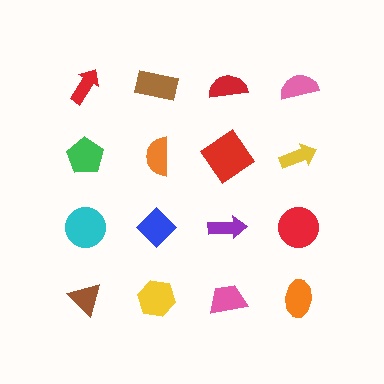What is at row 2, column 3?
A red diamond.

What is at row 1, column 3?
A red semicircle.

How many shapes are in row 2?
4 shapes.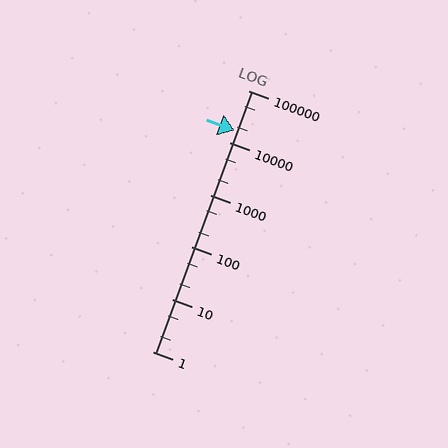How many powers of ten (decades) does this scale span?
The scale spans 5 decades, from 1 to 100000.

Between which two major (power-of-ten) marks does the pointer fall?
The pointer is between 10000 and 100000.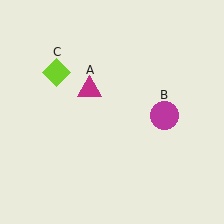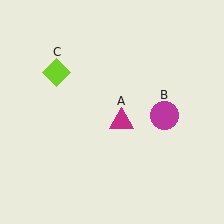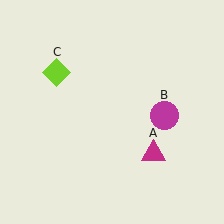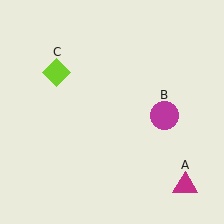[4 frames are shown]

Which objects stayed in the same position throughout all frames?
Magenta circle (object B) and lime diamond (object C) remained stationary.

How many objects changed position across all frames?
1 object changed position: magenta triangle (object A).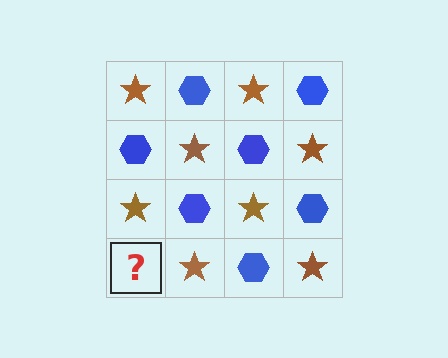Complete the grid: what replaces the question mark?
The question mark should be replaced with a blue hexagon.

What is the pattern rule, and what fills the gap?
The rule is that it alternates brown star and blue hexagon in a checkerboard pattern. The gap should be filled with a blue hexagon.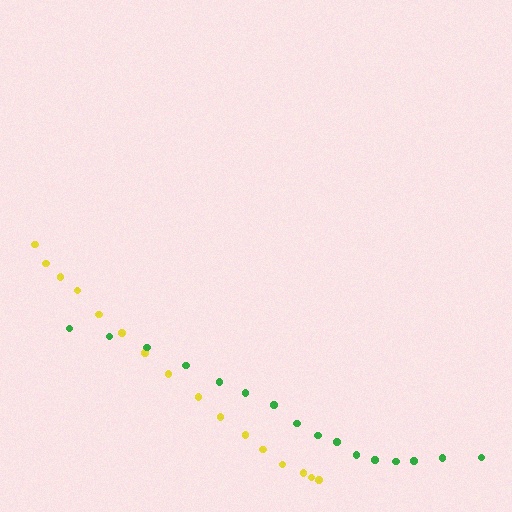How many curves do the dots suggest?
There are 2 distinct paths.